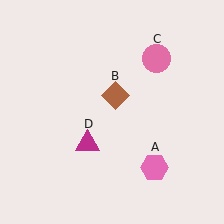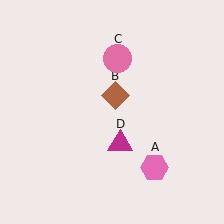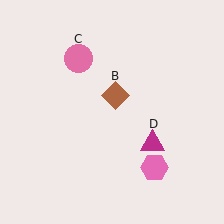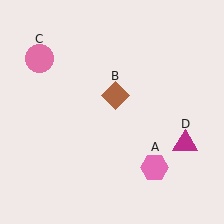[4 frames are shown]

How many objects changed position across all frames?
2 objects changed position: pink circle (object C), magenta triangle (object D).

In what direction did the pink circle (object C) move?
The pink circle (object C) moved left.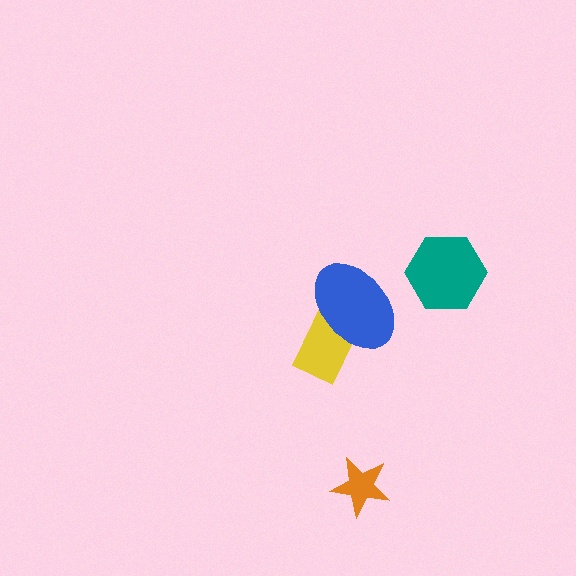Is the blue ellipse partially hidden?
No, no other shape covers it.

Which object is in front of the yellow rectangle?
The blue ellipse is in front of the yellow rectangle.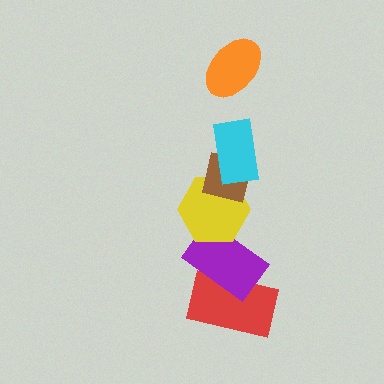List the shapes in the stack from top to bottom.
From top to bottom: the orange ellipse, the cyan rectangle, the brown square, the yellow hexagon, the purple rectangle, the red rectangle.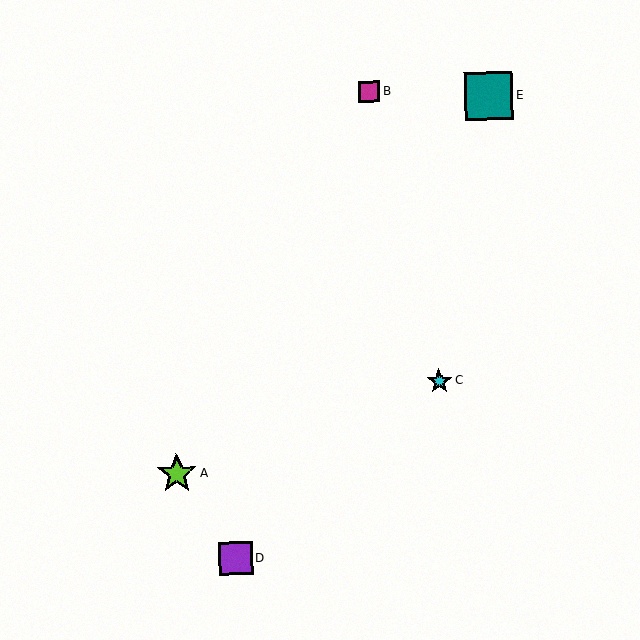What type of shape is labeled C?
Shape C is a cyan star.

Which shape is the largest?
The teal square (labeled E) is the largest.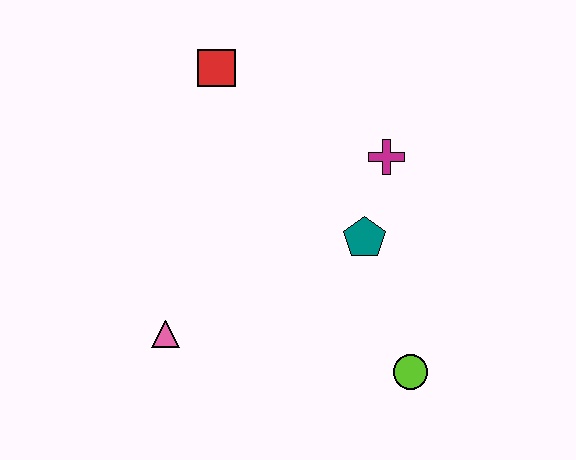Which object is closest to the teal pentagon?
The magenta cross is closest to the teal pentagon.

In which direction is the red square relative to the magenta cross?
The red square is to the left of the magenta cross.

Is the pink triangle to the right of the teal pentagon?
No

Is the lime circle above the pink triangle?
No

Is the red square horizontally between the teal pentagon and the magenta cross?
No